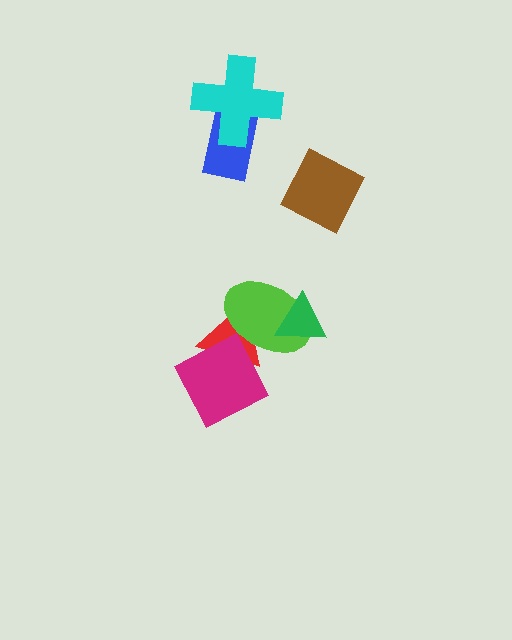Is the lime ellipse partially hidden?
Yes, it is partially covered by another shape.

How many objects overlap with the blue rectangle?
1 object overlaps with the blue rectangle.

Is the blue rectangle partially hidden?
Yes, it is partially covered by another shape.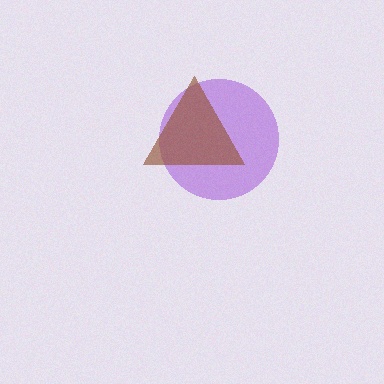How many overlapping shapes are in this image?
There are 2 overlapping shapes in the image.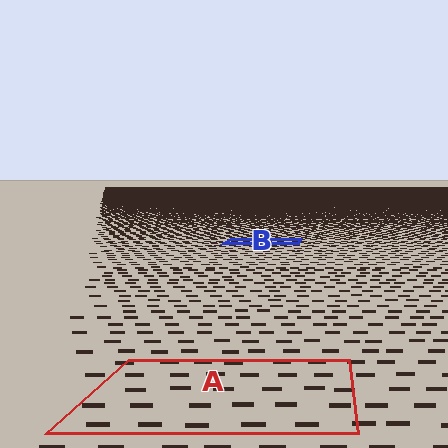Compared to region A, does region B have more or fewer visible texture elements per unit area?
Region B has more texture elements per unit area — they are packed more densely because it is farther away.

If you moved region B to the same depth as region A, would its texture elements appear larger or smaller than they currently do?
They would appear larger. At a closer depth, the same texture elements are projected at a bigger on-screen size.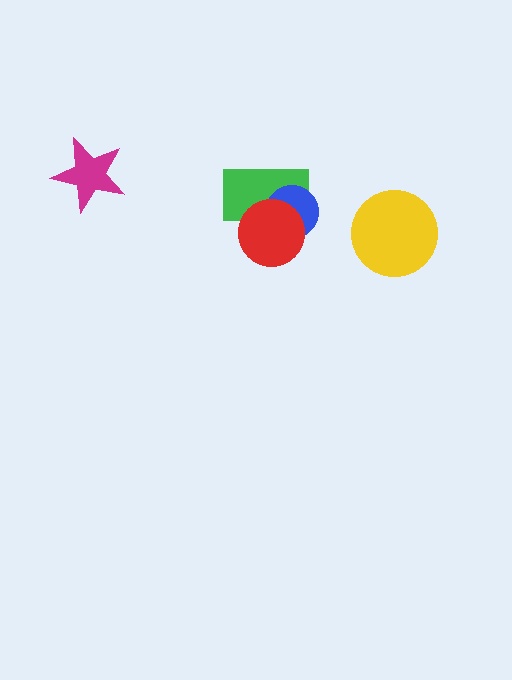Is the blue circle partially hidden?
Yes, it is partially covered by another shape.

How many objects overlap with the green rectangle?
2 objects overlap with the green rectangle.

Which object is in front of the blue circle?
The red circle is in front of the blue circle.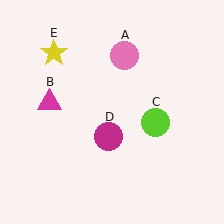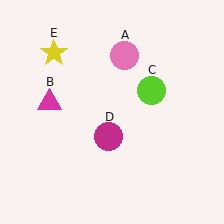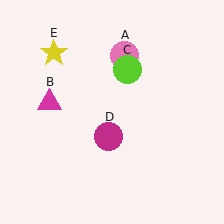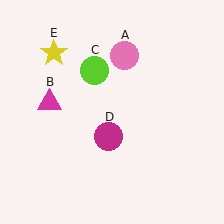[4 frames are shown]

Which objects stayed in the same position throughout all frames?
Pink circle (object A) and magenta triangle (object B) and magenta circle (object D) and yellow star (object E) remained stationary.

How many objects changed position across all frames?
1 object changed position: lime circle (object C).